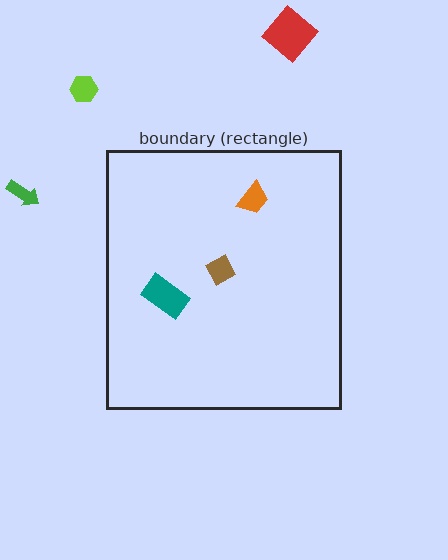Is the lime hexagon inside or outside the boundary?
Outside.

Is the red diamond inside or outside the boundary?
Outside.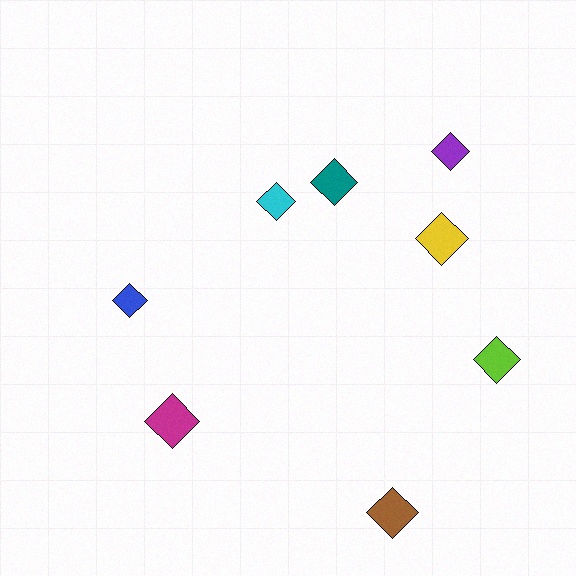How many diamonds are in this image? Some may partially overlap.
There are 8 diamonds.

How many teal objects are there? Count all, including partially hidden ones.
There is 1 teal object.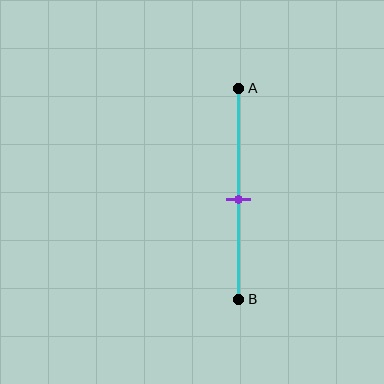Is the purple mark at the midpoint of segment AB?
Yes, the mark is approximately at the midpoint.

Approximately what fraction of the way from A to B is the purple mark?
The purple mark is approximately 55% of the way from A to B.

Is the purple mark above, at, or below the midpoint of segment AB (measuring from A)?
The purple mark is approximately at the midpoint of segment AB.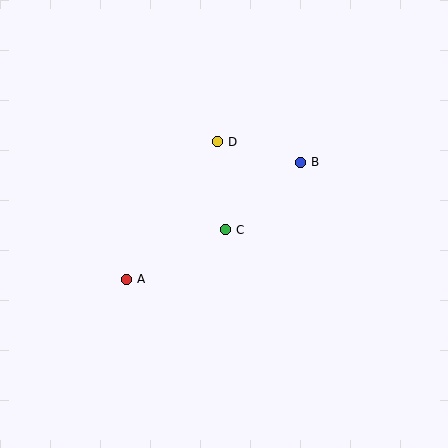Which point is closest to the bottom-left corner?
Point A is closest to the bottom-left corner.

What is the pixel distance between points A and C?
The distance between A and C is 111 pixels.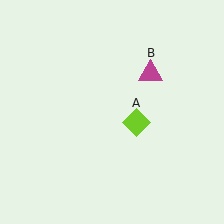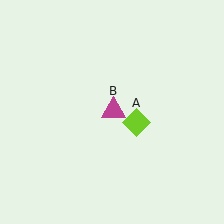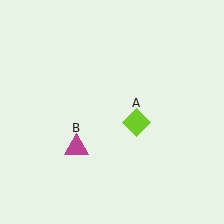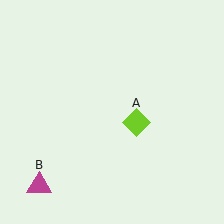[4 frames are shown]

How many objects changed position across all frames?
1 object changed position: magenta triangle (object B).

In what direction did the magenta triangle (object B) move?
The magenta triangle (object B) moved down and to the left.